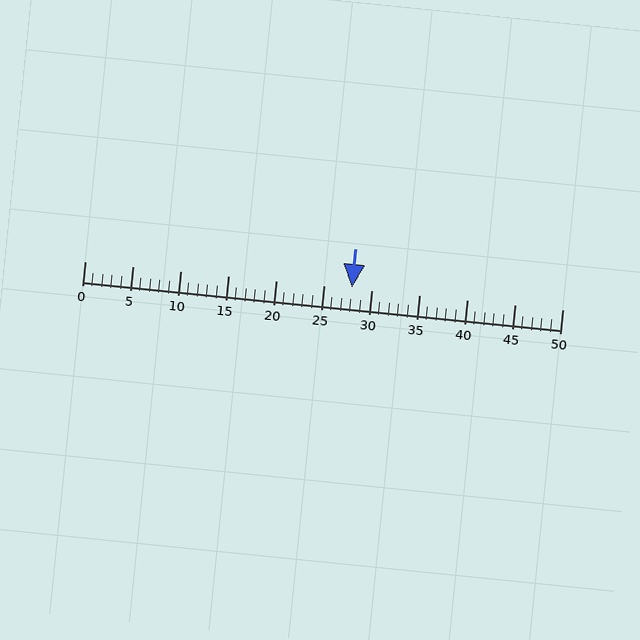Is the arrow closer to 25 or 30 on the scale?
The arrow is closer to 30.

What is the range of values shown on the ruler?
The ruler shows values from 0 to 50.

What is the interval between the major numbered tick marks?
The major tick marks are spaced 5 units apart.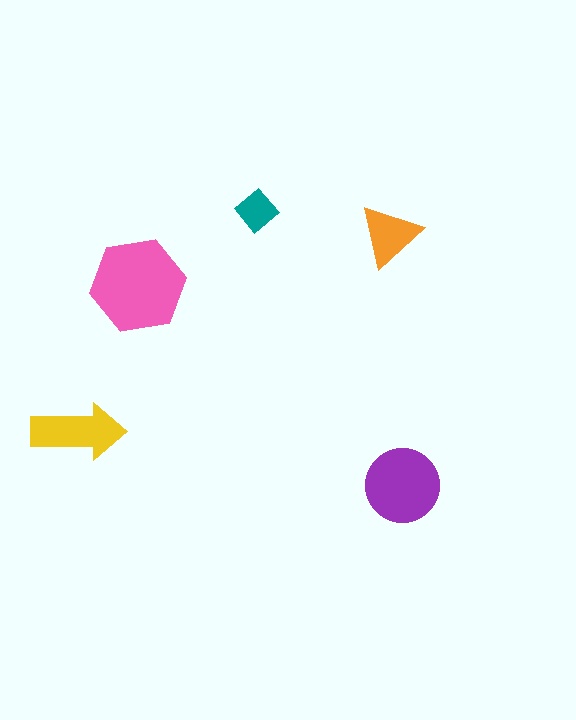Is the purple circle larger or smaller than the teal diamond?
Larger.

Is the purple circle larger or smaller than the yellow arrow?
Larger.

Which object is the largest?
The pink hexagon.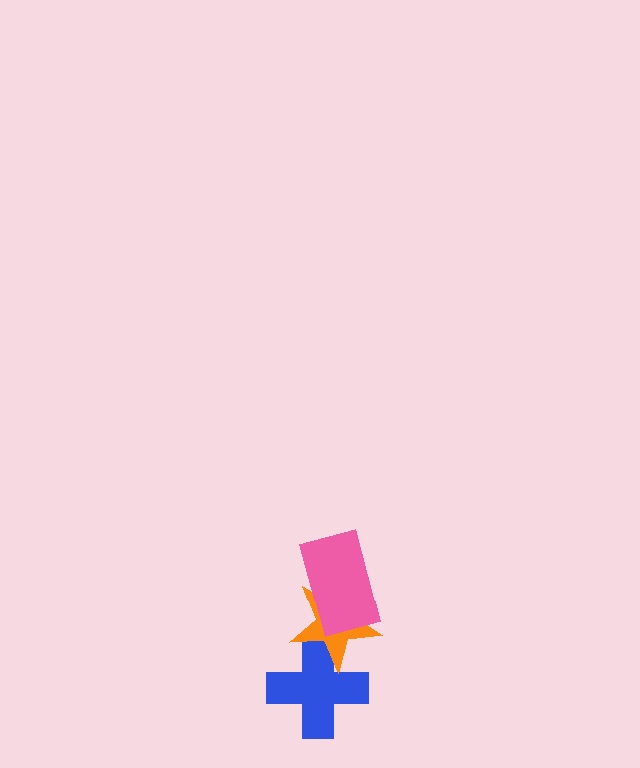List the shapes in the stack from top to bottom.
From top to bottom: the pink rectangle, the orange star, the blue cross.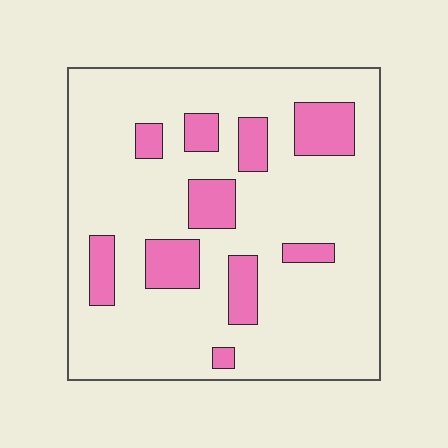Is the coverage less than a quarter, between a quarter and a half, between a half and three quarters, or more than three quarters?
Less than a quarter.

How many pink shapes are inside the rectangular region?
10.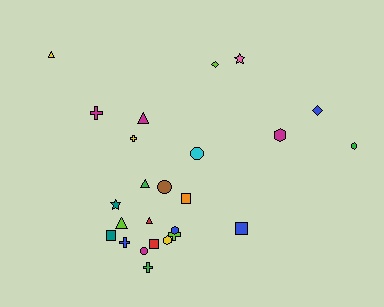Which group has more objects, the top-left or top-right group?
The top-right group.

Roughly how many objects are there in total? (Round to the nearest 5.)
Roughly 25 objects in total.